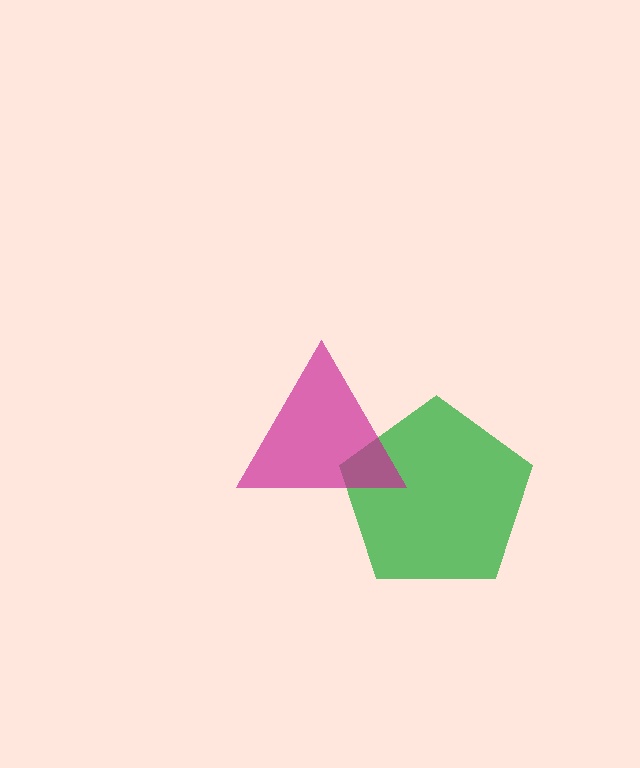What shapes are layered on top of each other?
The layered shapes are: a green pentagon, a magenta triangle.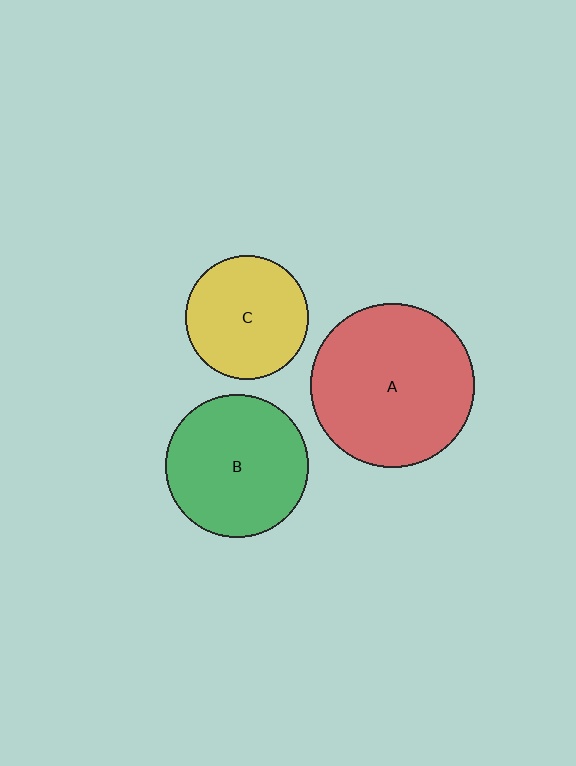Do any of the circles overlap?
No, none of the circles overlap.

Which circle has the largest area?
Circle A (red).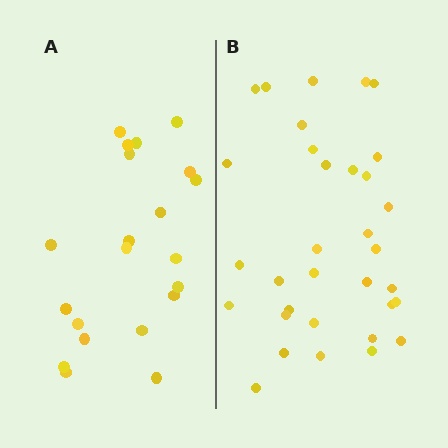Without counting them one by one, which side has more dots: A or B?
Region B (the right region) has more dots.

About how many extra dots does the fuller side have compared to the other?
Region B has roughly 12 or so more dots than region A.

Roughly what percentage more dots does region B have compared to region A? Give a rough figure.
About 55% more.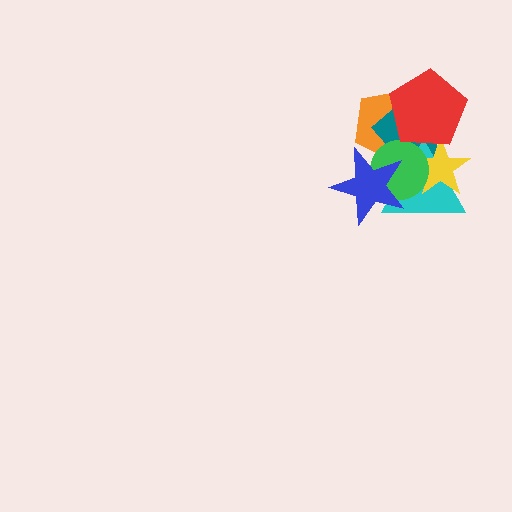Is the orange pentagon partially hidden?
Yes, it is partially covered by another shape.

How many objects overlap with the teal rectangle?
6 objects overlap with the teal rectangle.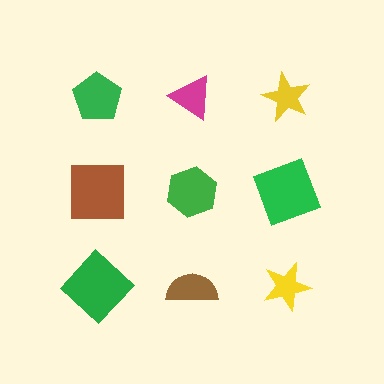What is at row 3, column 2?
A brown semicircle.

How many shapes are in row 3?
3 shapes.